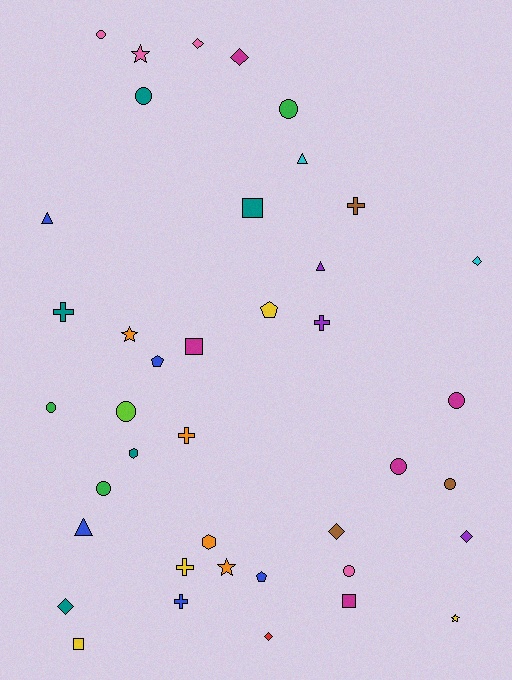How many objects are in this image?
There are 40 objects.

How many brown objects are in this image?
There are 3 brown objects.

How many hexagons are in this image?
There are 2 hexagons.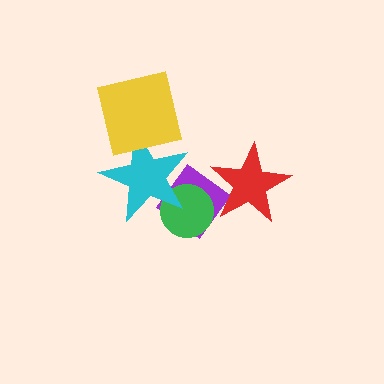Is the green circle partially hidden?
Yes, it is partially covered by another shape.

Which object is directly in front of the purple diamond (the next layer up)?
The green circle is directly in front of the purple diamond.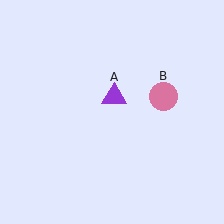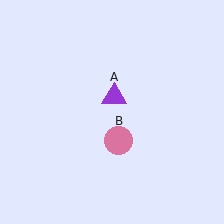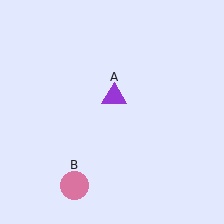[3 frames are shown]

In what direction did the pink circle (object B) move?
The pink circle (object B) moved down and to the left.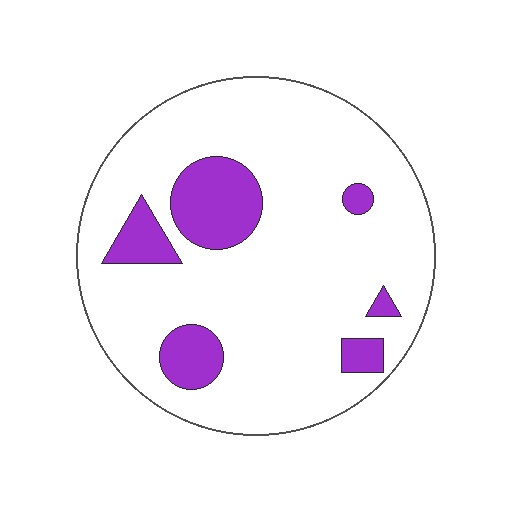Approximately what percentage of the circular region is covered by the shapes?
Approximately 15%.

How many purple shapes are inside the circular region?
6.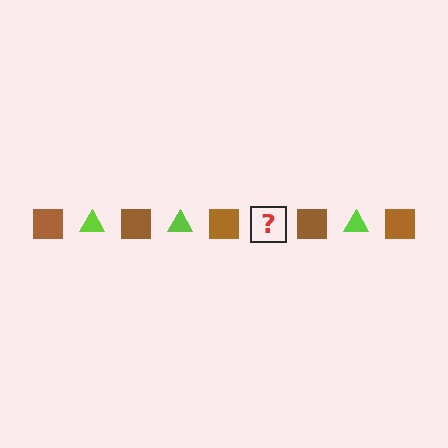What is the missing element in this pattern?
The missing element is a lime triangle.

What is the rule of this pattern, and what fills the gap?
The rule is that the pattern alternates between brown square and lime triangle. The gap should be filled with a lime triangle.